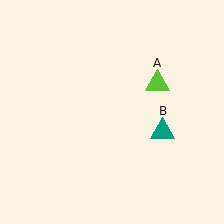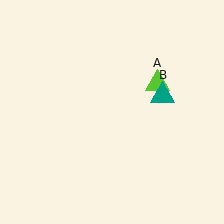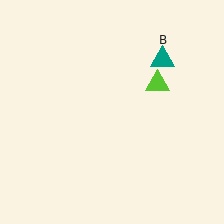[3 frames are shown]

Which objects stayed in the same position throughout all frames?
Lime triangle (object A) remained stationary.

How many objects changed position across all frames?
1 object changed position: teal triangle (object B).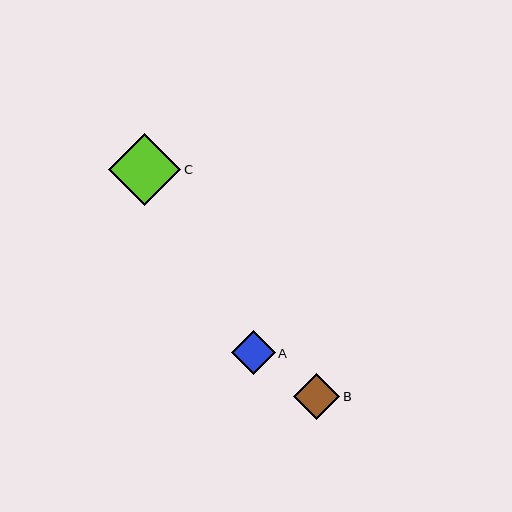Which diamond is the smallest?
Diamond A is the smallest with a size of approximately 44 pixels.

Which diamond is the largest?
Diamond C is the largest with a size of approximately 72 pixels.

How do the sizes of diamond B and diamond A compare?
Diamond B and diamond A are approximately the same size.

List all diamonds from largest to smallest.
From largest to smallest: C, B, A.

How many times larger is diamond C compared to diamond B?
Diamond C is approximately 1.6 times the size of diamond B.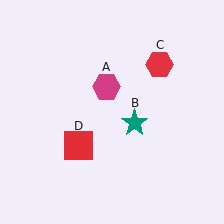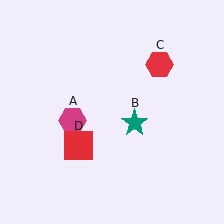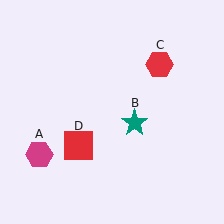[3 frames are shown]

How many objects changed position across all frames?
1 object changed position: magenta hexagon (object A).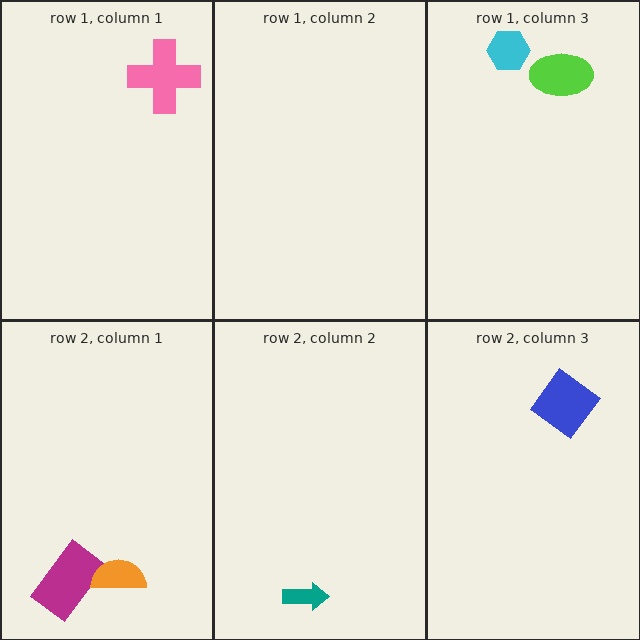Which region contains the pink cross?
The row 1, column 1 region.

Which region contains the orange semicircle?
The row 2, column 1 region.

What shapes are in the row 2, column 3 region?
The blue diamond.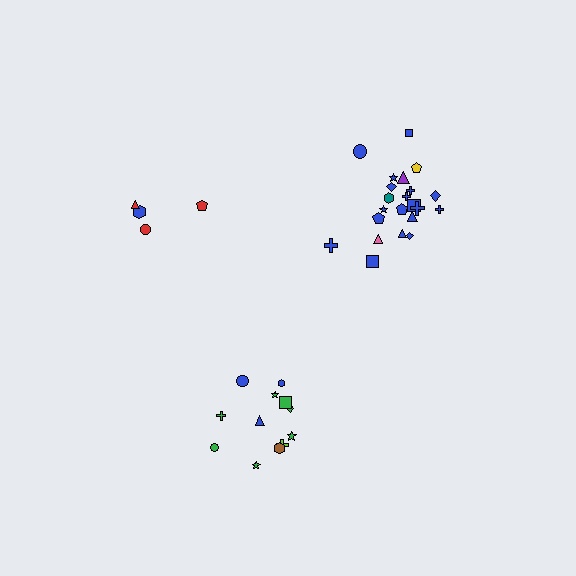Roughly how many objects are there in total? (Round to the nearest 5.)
Roughly 40 objects in total.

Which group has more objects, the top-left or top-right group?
The top-right group.